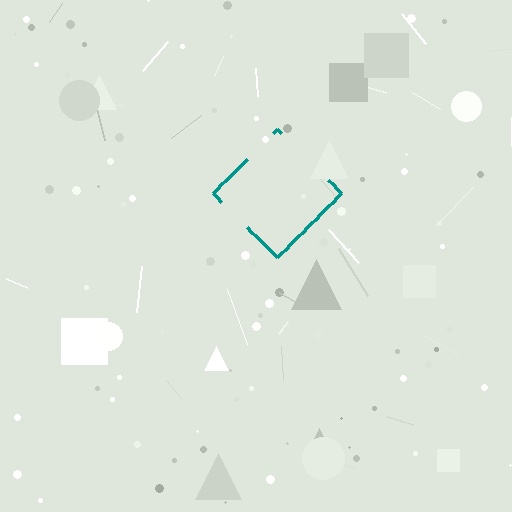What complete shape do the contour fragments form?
The contour fragments form a diamond.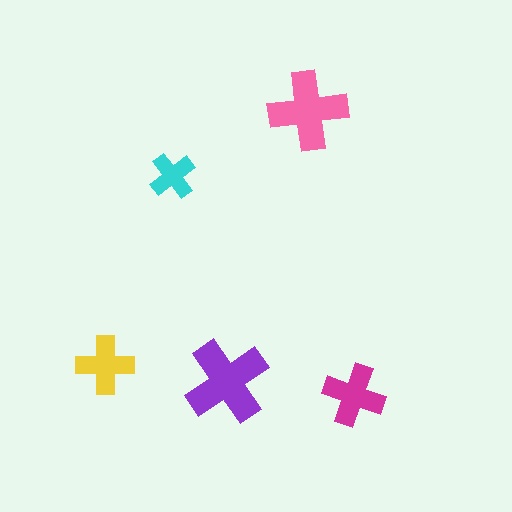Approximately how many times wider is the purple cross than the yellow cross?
About 1.5 times wider.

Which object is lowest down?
The magenta cross is bottommost.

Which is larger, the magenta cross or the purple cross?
The purple one.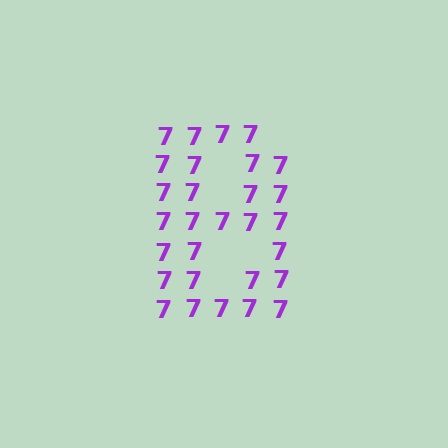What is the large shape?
The large shape is the letter B.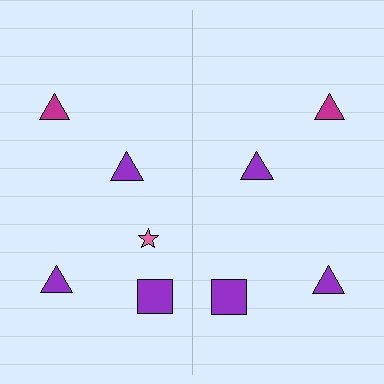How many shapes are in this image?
There are 9 shapes in this image.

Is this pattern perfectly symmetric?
No, the pattern is not perfectly symmetric. A pink star is missing from the right side.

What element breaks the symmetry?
A pink star is missing from the right side.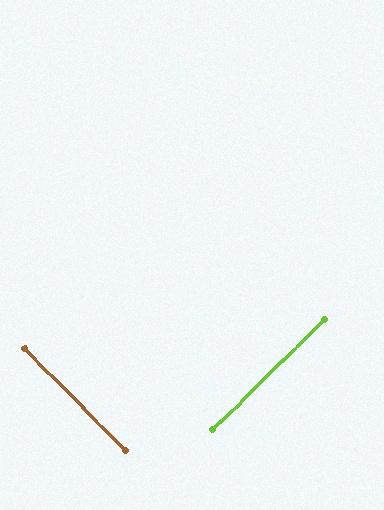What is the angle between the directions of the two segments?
Approximately 90 degrees.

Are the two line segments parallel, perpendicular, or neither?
Perpendicular — they meet at approximately 90°.